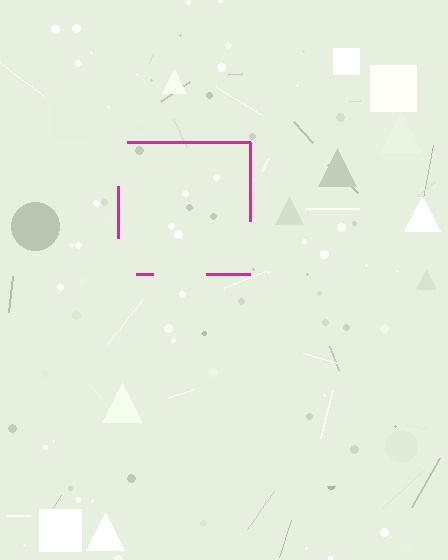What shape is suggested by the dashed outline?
The dashed outline suggests a square.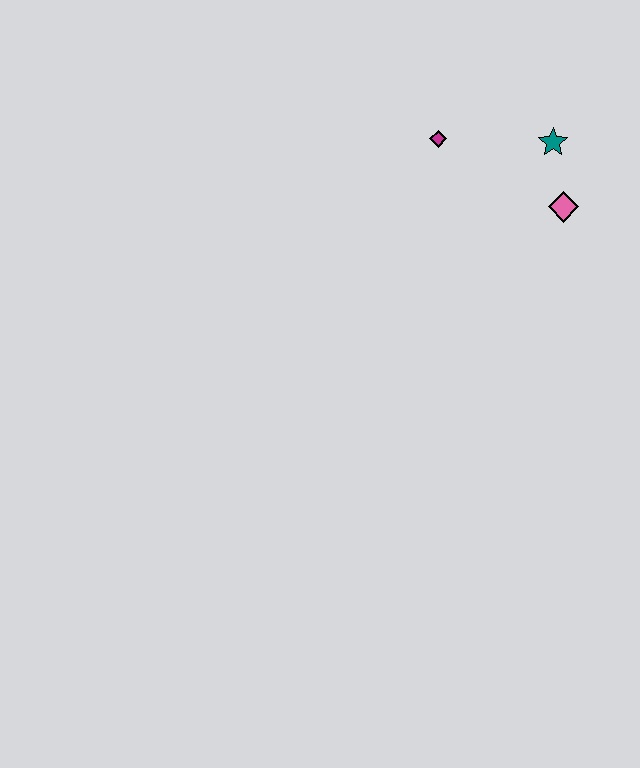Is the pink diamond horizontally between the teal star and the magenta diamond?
No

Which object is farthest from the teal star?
The magenta diamond is farthest from the teal star.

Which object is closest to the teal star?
The pink diamond is closest to the teal star.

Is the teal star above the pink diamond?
Yes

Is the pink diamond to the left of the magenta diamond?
No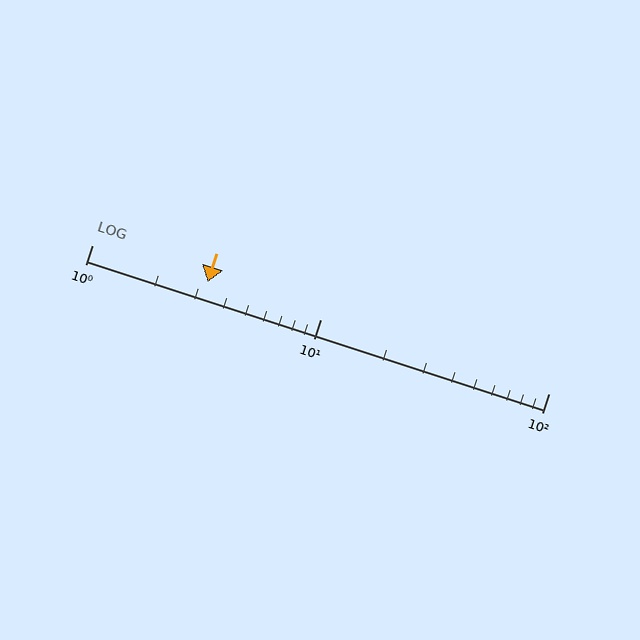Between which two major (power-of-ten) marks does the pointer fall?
The pointer is between 1 and 10.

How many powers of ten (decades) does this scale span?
The scale spans 2 decades, from 1 to 100.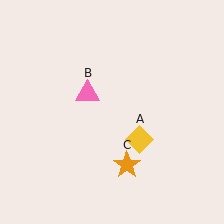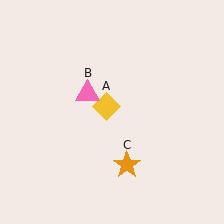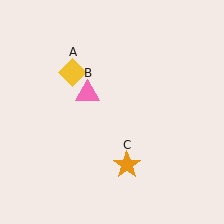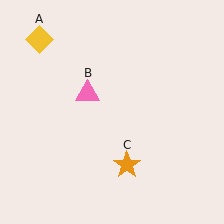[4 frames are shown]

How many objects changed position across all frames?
1 object changed position: yellow diamond (object A).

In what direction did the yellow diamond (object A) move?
The yellow diamond (object A) moved up and to the left.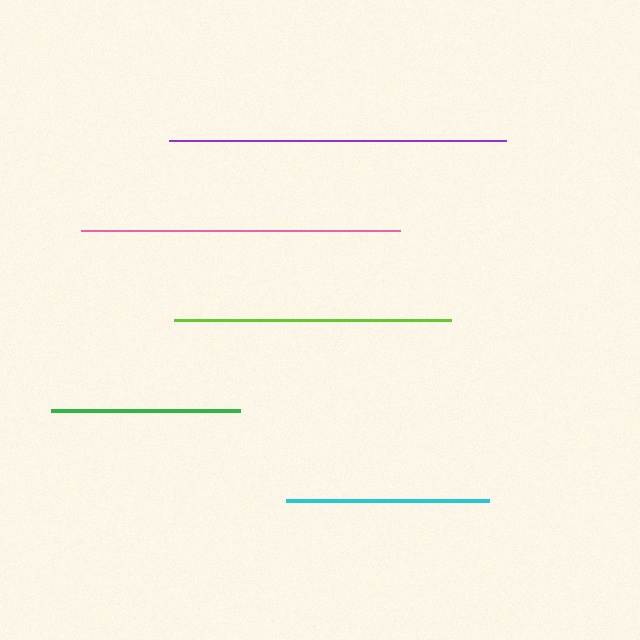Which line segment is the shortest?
The green line is the shortest at approximately 189 pixels.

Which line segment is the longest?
The purple line is the longest at approximately 336 pixels.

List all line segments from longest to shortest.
From longest to shortest: purple, pink, lime, cyan, green.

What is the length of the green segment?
The green segment is approximately 189 pixels long.